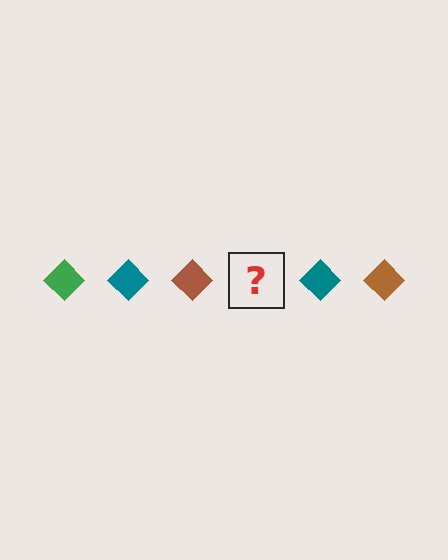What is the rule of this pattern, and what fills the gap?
The rule is that the pattern cycles through green, teal, brown diamonds. The gap should be filled with a green diamond.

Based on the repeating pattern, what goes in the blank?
The blank should be a green diamond.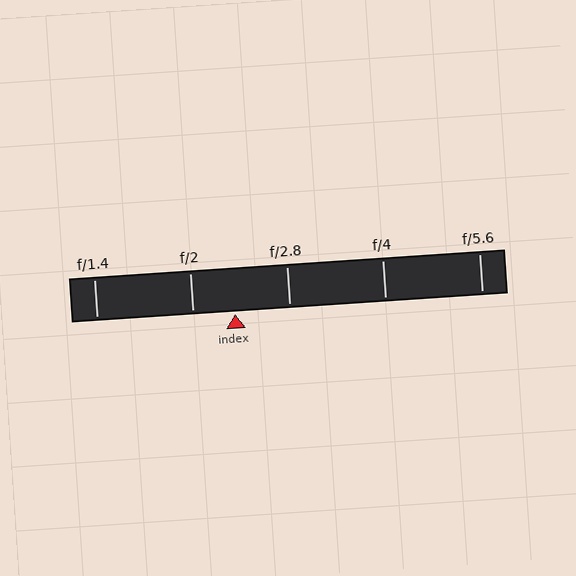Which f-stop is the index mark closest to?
The index mark is closest to f/2.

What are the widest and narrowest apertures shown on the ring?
The widest aperture shown is f/1.4 and the narrowest is f/5.6.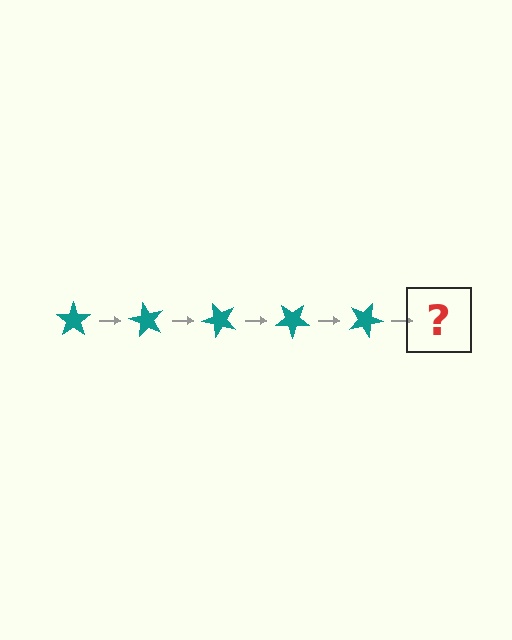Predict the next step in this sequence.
The next step is a teal star rotated 300 degrees.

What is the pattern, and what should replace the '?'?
The pattern is that the star rotates 60 degrees each step. The '?' should be a teal star rotated 300 degrees.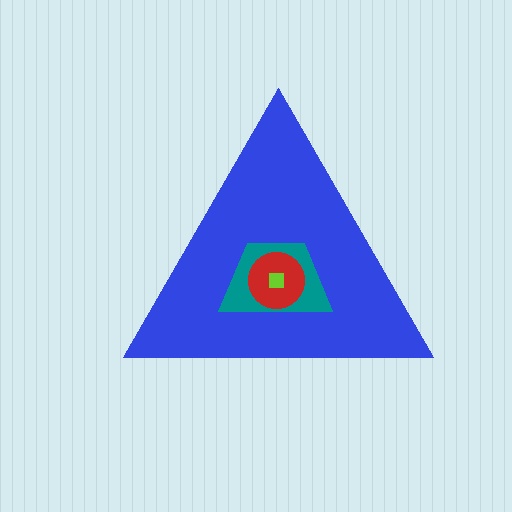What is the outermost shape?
The blue triangle.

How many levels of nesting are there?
4.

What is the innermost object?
The lime square.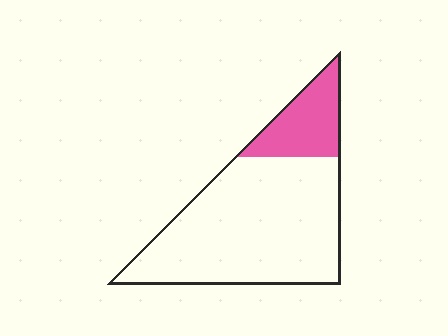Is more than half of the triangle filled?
No.